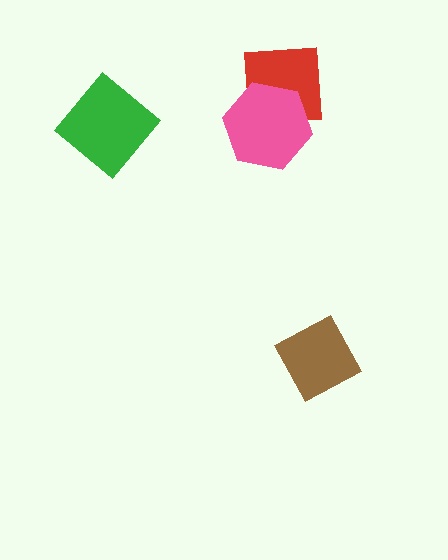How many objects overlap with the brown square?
0 objects overlap with the brown square.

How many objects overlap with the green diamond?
0 objects overlap with the green diamond.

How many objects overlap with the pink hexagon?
1 object overlaps with the pink hexagon.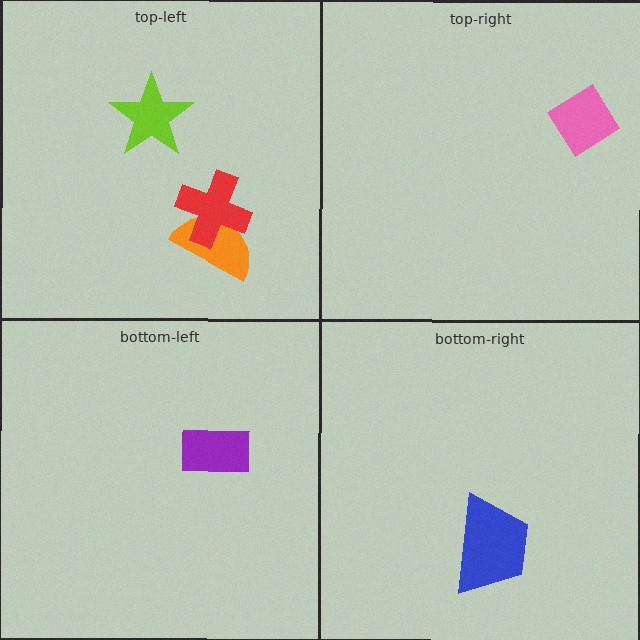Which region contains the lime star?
The top-left region.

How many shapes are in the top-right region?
1.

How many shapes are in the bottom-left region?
1.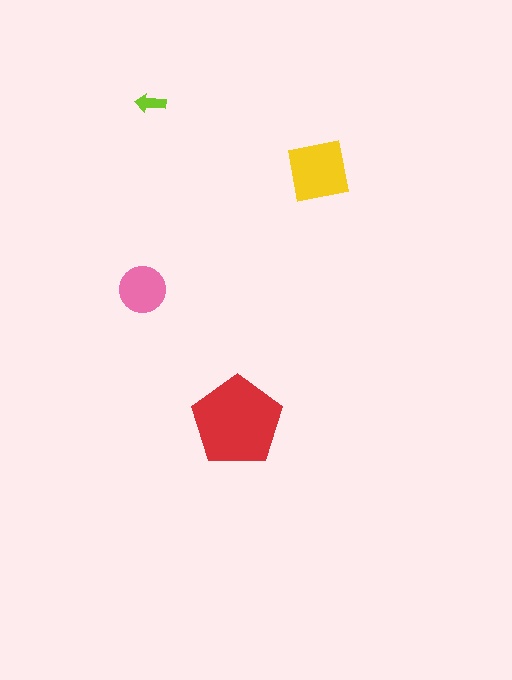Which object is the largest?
The red pentagon.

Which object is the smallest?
The lime arrow.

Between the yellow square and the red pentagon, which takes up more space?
The red pentagon.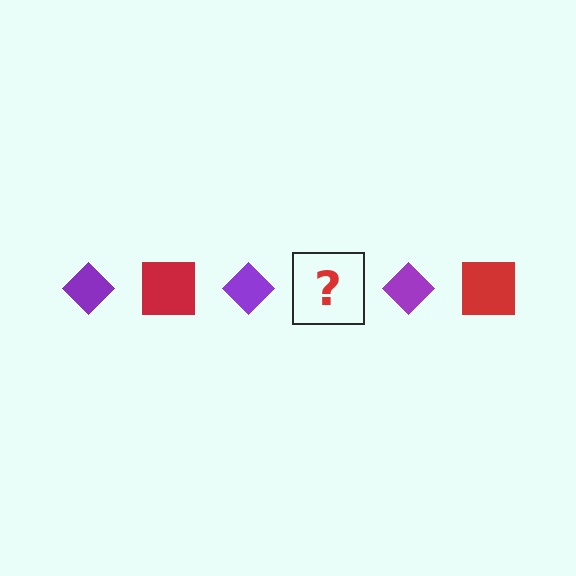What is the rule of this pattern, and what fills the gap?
The rule is that the pattern alternates between purple diamond and red square. The gap should be filled with a red square.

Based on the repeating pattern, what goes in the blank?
The blank should be a red square.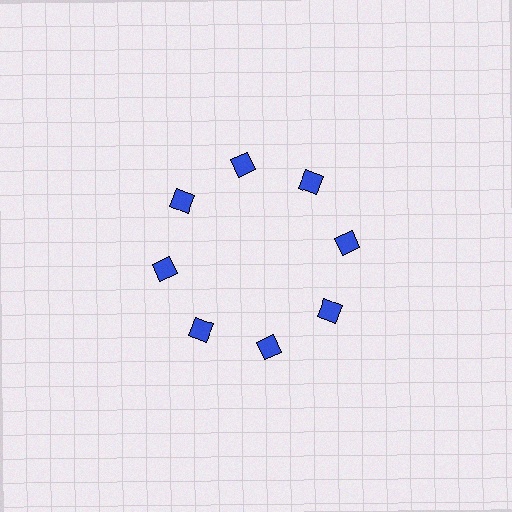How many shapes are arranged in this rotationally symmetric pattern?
There are 8 shapes, arranged in 8 groups of 1.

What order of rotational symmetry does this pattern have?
This pattern has 8-fold rotational symmetry.